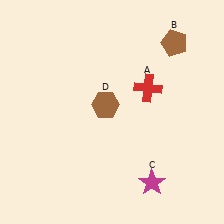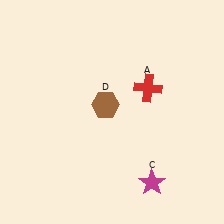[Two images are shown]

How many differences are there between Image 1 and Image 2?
There is 1 difference between the two images.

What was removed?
The brown pentagon (B) was removed in Image 2.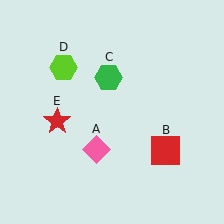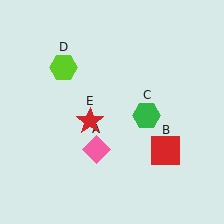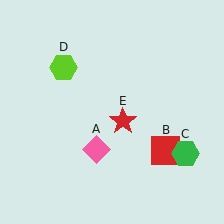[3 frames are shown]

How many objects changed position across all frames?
2 objects changed position: green hexagon (object C), red star (object E).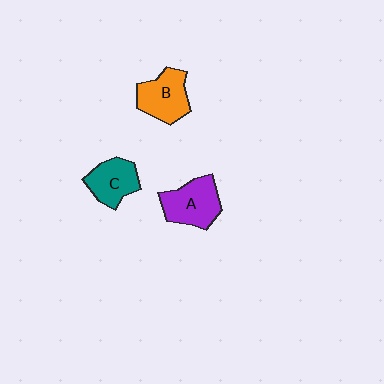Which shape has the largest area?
Shape A (purple).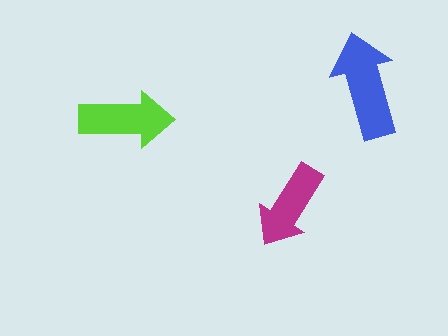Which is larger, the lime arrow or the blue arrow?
The blue one.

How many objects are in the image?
There are 3 objects in the image.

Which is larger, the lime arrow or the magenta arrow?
The lime one.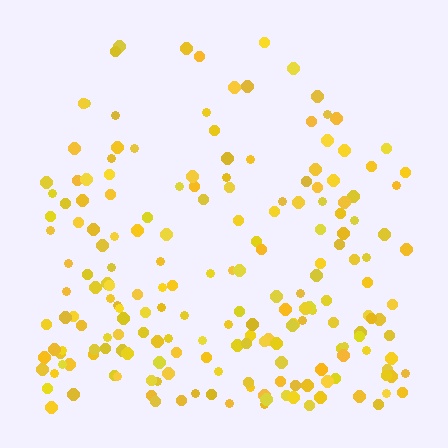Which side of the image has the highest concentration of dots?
The bottom.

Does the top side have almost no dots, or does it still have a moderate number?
Still a moderate number, just noticeably fewer than the bottom.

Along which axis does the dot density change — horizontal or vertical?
Vertical.